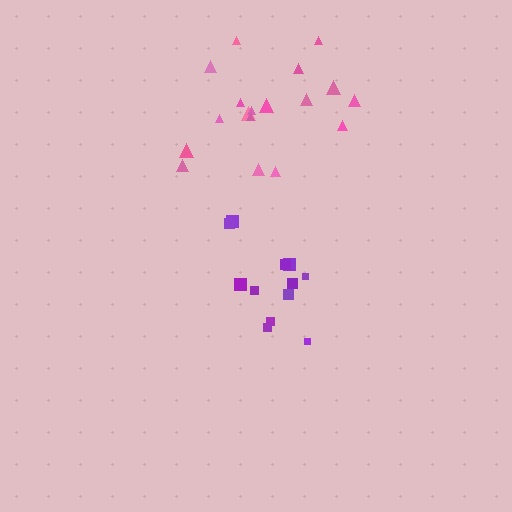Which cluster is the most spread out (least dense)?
Pink.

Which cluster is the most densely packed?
Purple.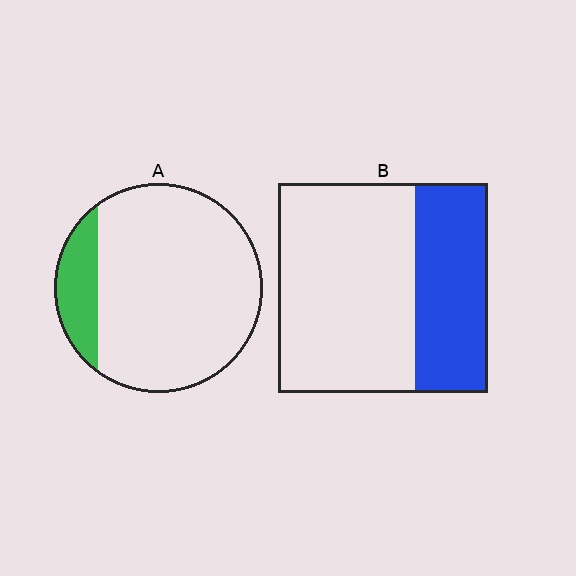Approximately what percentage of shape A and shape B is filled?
A is approximately 15% and B is approximately 35%.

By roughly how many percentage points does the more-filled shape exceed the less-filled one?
By roughly 20 percentage points (B over A).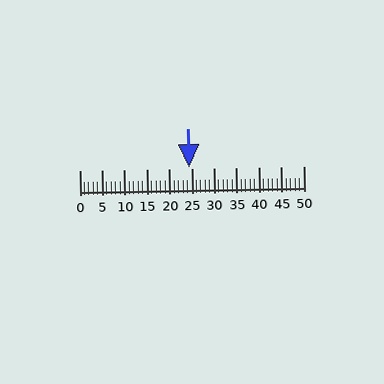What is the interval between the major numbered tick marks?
The major tick marks are spaced 5 units apart.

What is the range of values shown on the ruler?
The ruler shows values from 0 to 50.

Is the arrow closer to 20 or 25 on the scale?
The arrow is closer to 25.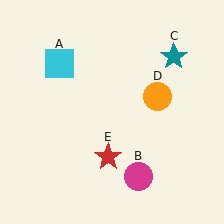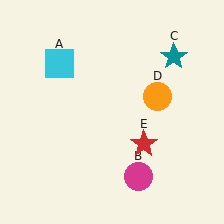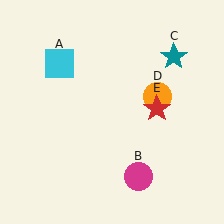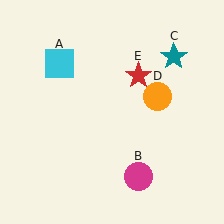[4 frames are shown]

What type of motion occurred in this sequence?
The red star (object E) rotated counterclockwise around the center of the scene.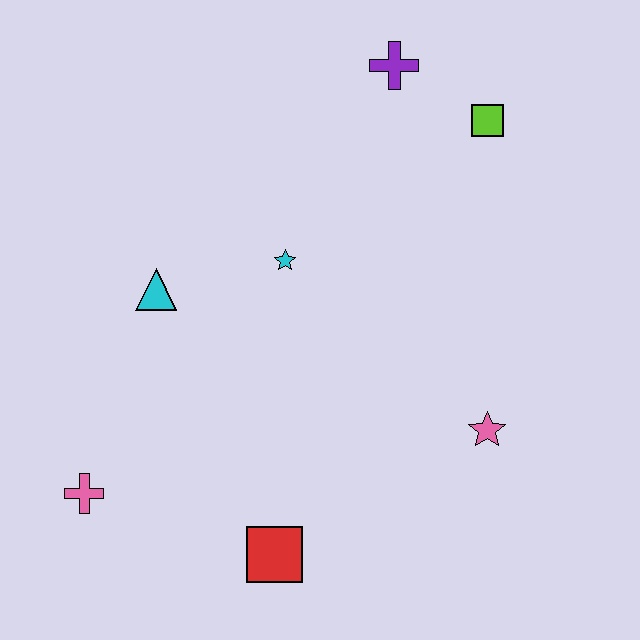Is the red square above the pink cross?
No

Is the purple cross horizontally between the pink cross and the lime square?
Yes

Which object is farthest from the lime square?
The pink cross is farthest from the lime square.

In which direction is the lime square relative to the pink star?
The lime square is above the pink star.